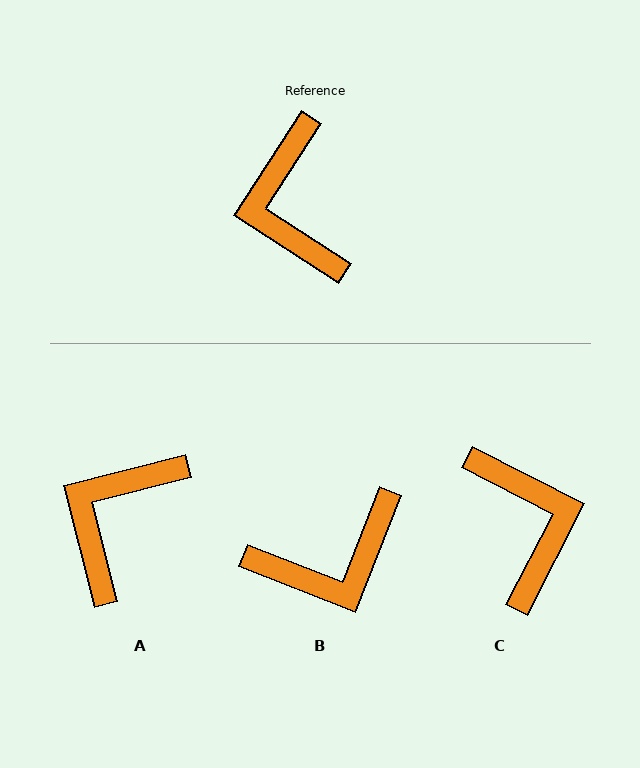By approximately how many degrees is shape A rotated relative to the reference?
Approximately 43 degrees clockwise.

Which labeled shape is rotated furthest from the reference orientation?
C, about 174 degrees away.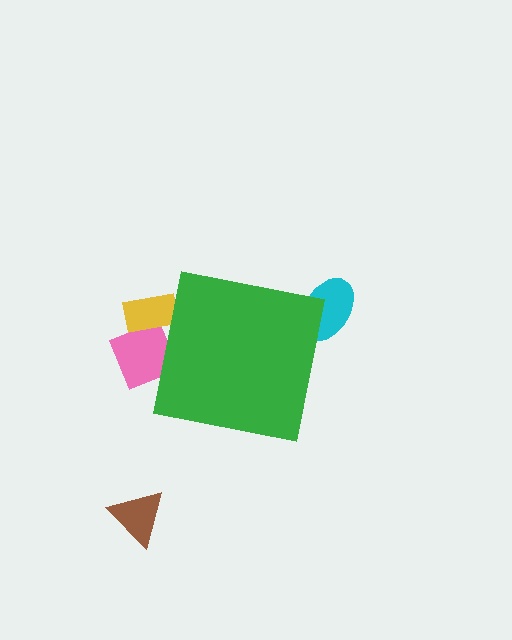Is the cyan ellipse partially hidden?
Yes, the cyan ellipse is partially hidden behind the green square.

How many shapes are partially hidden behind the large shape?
3 shapes are partially hidden.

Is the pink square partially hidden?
Yes, the pink square is partially hidden behind the green square.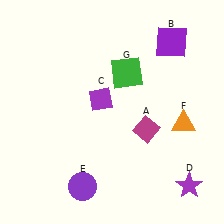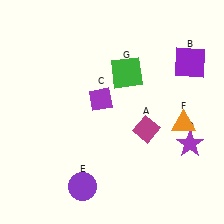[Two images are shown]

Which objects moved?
The objects that moved are: the purple square (B), the purple star (D).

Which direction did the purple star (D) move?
The purple star (D) moved up.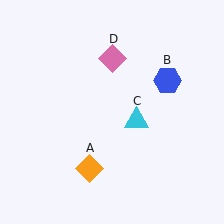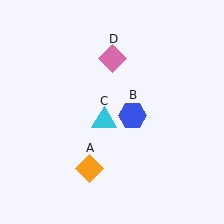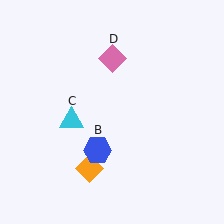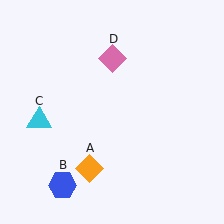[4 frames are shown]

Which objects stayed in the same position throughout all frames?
Orange diamond (object A) and pink diamond (object D) remained stationary.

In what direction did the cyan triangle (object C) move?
The cyan triangle (object C) moved left.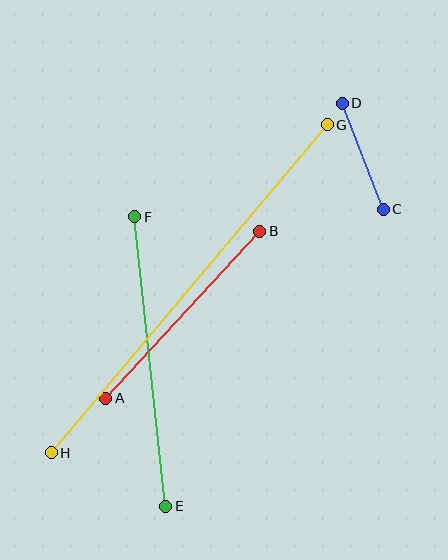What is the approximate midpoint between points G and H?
The midpoint is at approximately (189, 289) pixels.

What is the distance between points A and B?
The distance is approximately 227 pixels.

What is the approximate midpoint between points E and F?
The midpoint is at approximately (150, 362) pixels.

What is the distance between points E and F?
The distance is approximately 291 pixels.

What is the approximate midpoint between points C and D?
The midpoint is at approximately (363, 156) pixels.